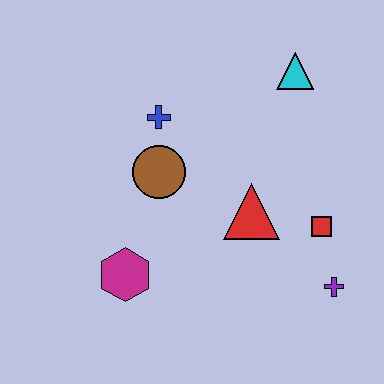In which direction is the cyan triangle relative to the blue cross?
The cyan triangle is to the right of the blue cross.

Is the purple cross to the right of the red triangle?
Yes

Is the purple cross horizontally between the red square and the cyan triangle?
No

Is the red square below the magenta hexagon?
No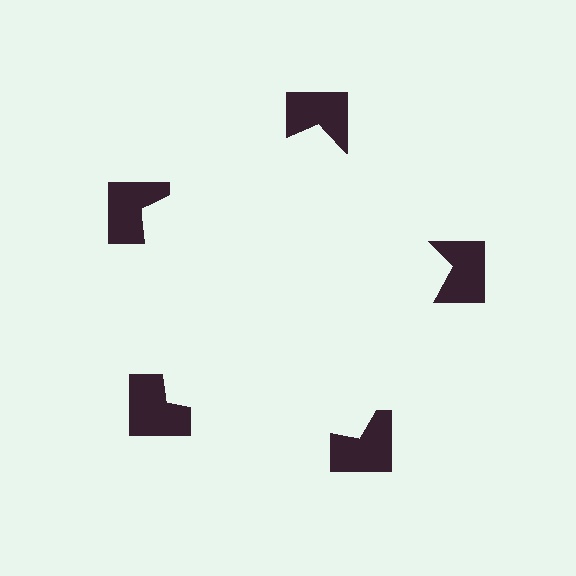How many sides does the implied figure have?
5 sides.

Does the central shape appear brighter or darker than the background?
It typically appears slightly brighter than the background, even though no actual brightness change is drawn.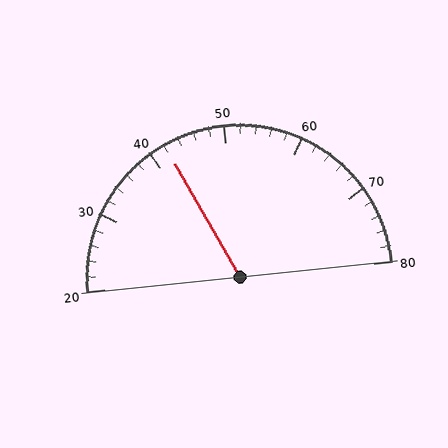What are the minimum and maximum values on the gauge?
The gauge ranges from 20 to 80.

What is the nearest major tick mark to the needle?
The nearest major tick mark is 40.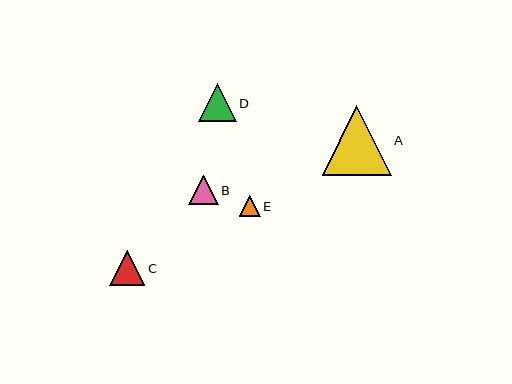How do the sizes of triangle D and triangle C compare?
Triangle D and triangle C are approximately the same size.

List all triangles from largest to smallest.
From largest to smallest: A, D, C, B, E.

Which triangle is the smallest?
Triangle E is the smallest with a size of approximately 21 pixels.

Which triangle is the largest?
Triangle A is the largest with a size of approximately 69 pixels.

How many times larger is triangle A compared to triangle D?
Triangle A is approximately 1.8 times the size of triangle D.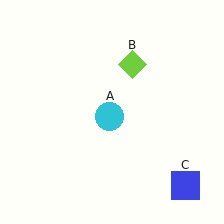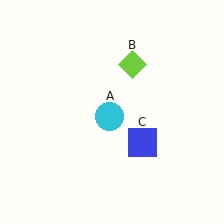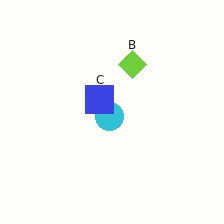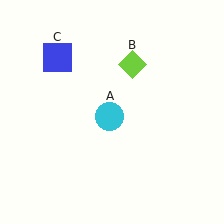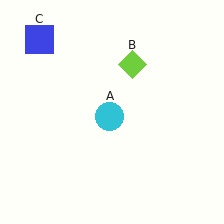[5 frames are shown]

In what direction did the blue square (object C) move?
The blue square (object C) moved up and to the left.